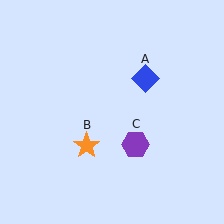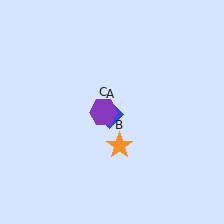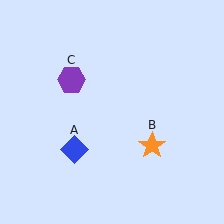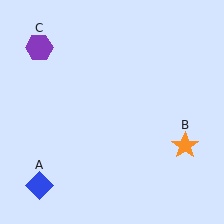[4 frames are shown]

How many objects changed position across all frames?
3 objects changed position: blue diamond (object A), orange star (object B), purple hexagon (object C).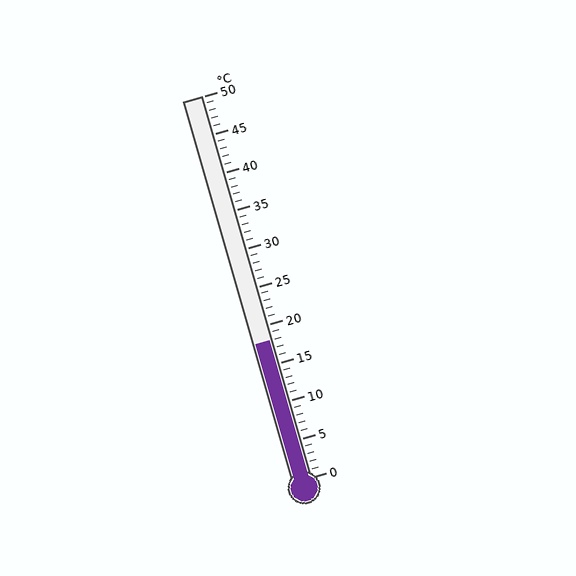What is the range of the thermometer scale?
The thermometer scale ranges from 0°C to 50°C.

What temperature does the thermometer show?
The thermometer shows approximately 18°C.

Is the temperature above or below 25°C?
The temperature is below 25°C.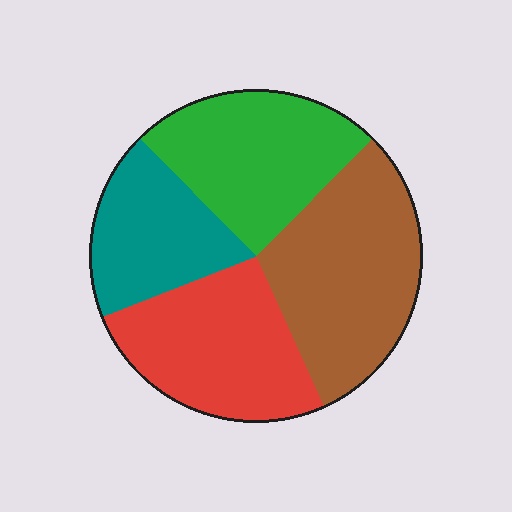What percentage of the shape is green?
Green covers 25% of the shape.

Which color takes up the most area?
Brown, at roughly 30%.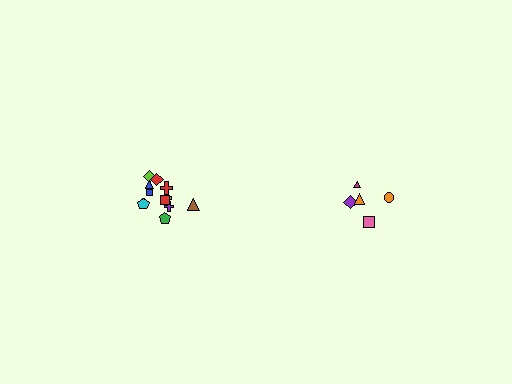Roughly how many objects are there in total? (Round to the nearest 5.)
Roughly 15 objects in total.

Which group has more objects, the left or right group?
The left group.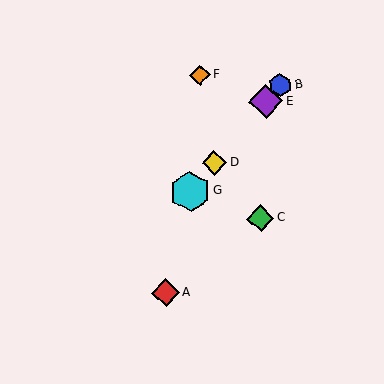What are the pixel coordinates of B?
Object B is at (280, 85).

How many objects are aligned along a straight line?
4 objects (B, D, E, G) are aligned along a straight line.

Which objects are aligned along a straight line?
Objects B, D, E, G are aligned along a straight line.